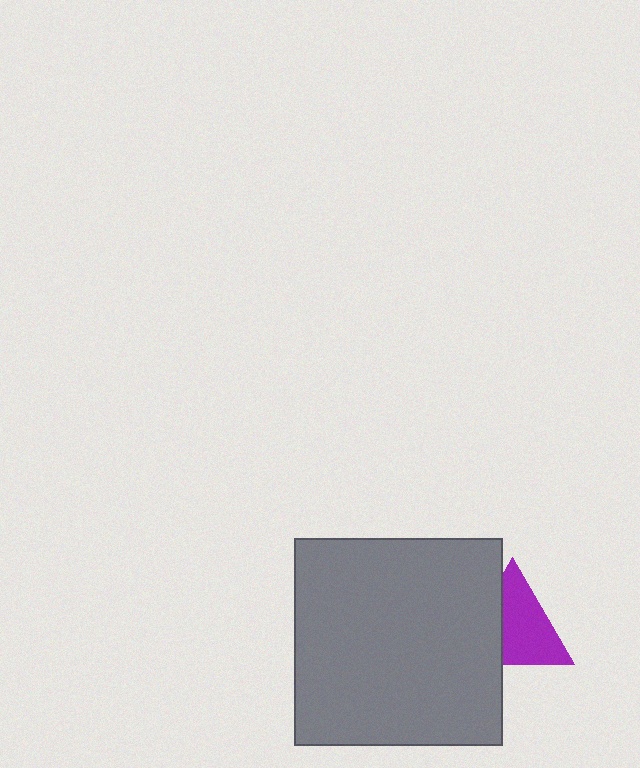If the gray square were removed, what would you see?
You would see the complete purple triangle.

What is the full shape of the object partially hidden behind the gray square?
The partially hidden object is a purple triangle.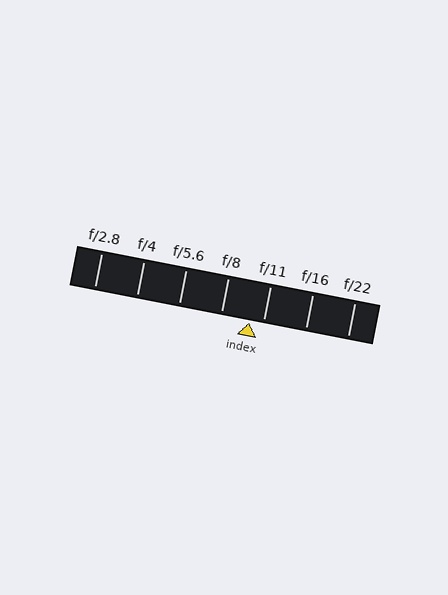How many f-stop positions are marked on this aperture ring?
There are 7 f-stop positions marked.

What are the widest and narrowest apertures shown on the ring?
The widest aperture shown is f/2.8 and the narrowest is f/22.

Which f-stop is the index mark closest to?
The index mark is closest to f/11.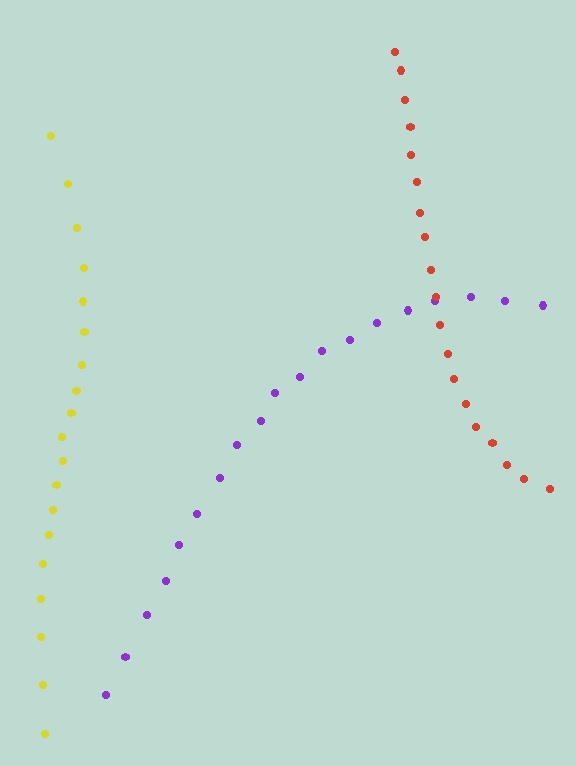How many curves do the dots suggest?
There are 3 distinct paths.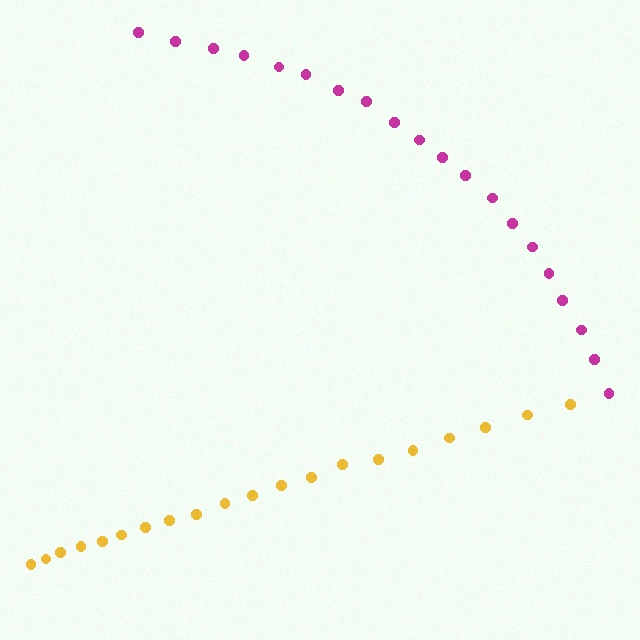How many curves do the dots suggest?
There are 2 distinct paths.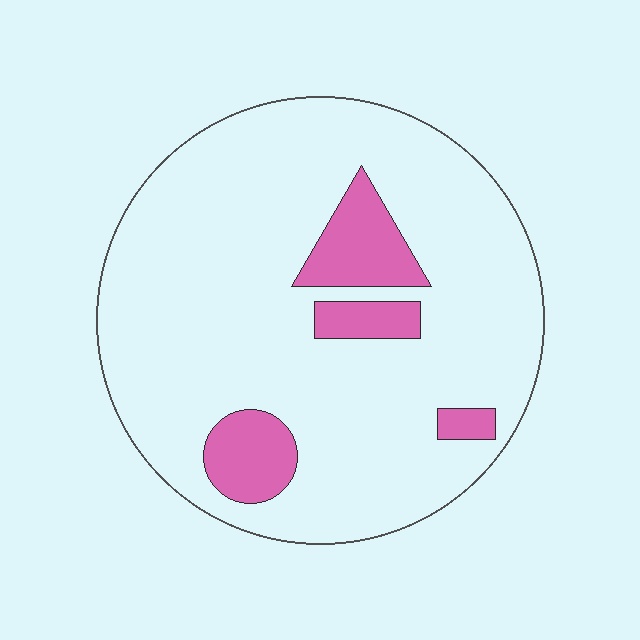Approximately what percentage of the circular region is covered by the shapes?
Approximately 15%.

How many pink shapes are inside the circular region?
4.